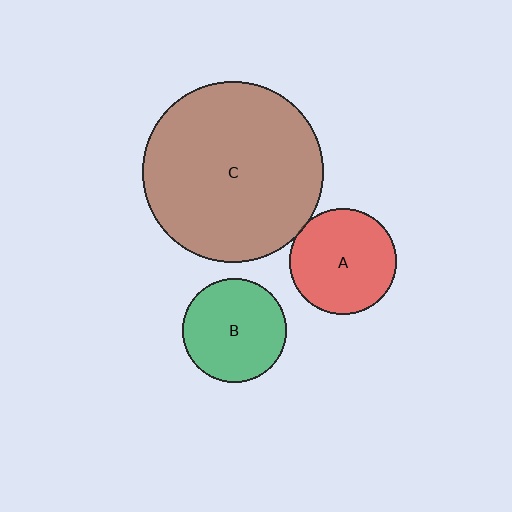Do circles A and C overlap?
Yes.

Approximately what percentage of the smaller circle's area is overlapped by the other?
Approximately 5%.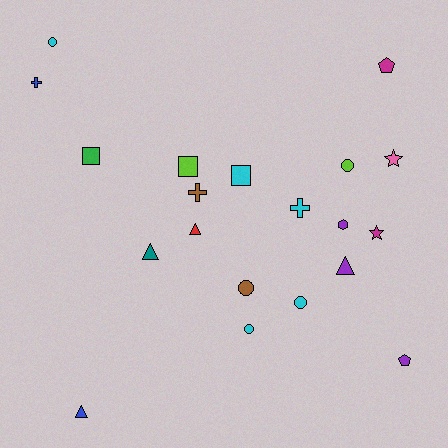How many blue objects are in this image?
There are 2 blue objects.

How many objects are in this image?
There are 20 objects.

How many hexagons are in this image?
There is 1 hexagon.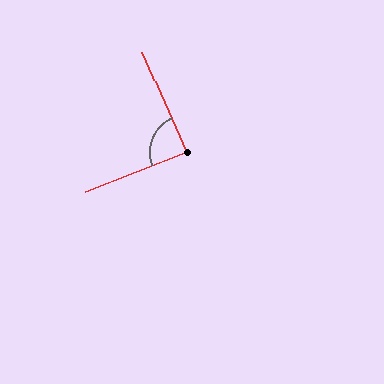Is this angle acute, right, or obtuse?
It is approximately a right angle.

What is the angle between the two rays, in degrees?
Approximately 88 degrees.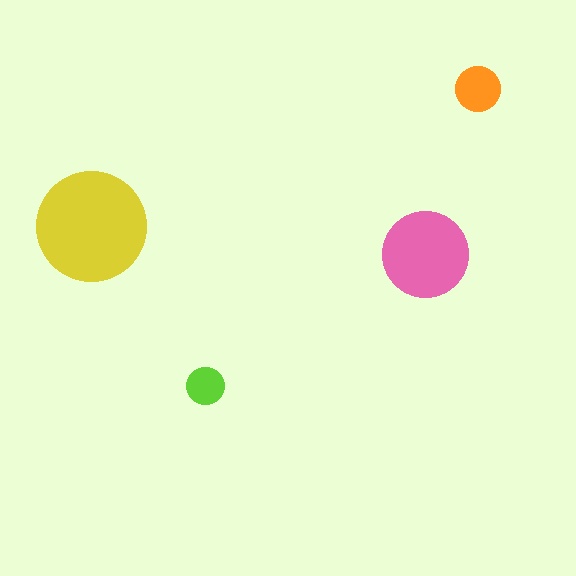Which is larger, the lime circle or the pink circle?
The pink one.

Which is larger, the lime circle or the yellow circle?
The yellow one.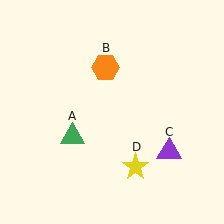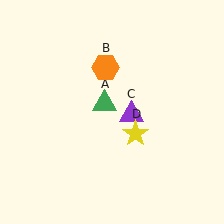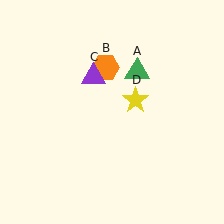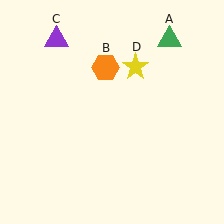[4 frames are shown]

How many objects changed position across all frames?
3 objects changed position: green triangle (object A), purple triangle (object C), yellow star (object D).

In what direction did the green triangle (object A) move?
The green triangle (object A) moved up and to the right.